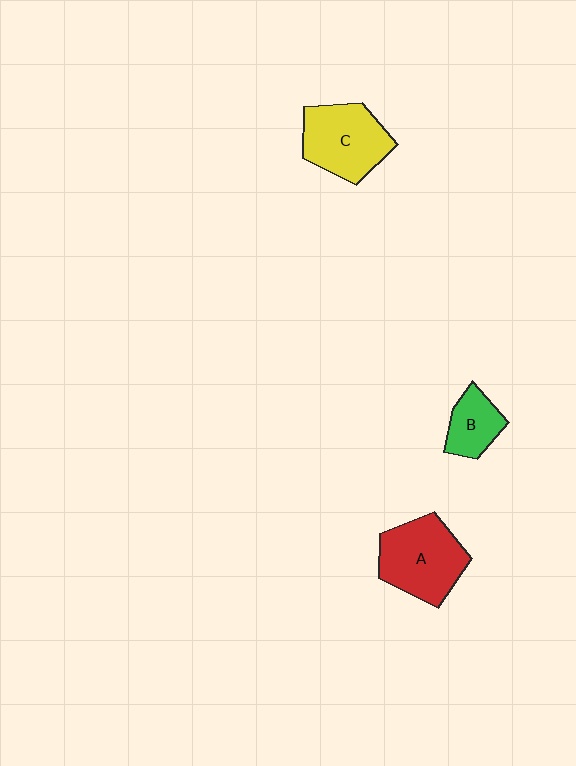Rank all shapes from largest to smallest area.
From largest to smallest: A (red), C (yellow), B (green).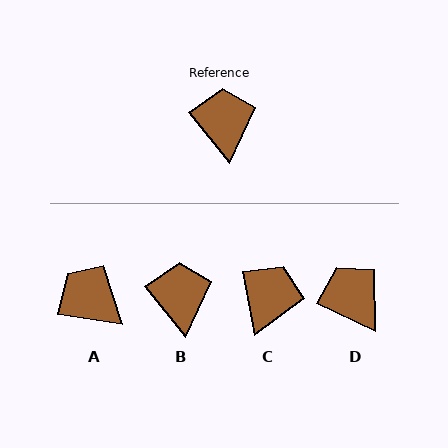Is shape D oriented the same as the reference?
No, it is off by about 26 degrees.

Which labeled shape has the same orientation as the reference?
B.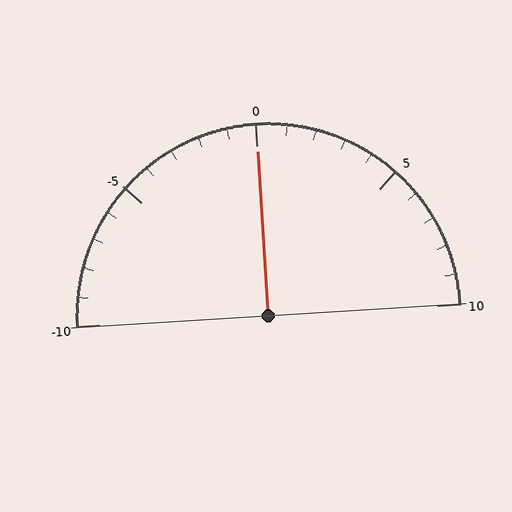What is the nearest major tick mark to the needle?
The nearest major tick mark is 0.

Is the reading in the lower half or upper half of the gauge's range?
The reading is in the upper half of the range (-10 to 10).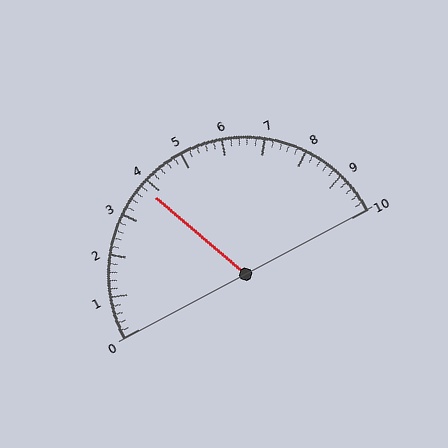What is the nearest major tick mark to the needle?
The nearest major tick mark is 4.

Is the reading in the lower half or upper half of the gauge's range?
The reading is in the lower half of the range (0 to 10).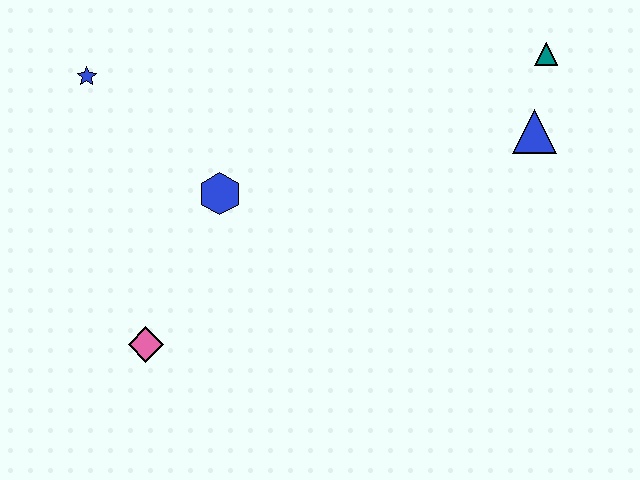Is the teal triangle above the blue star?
Yes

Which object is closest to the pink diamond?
The blue hexagon is closest to the pink diamond.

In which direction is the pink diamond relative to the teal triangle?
The pink diamond is to the left of the teal triangle.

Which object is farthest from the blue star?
The teal triangle is farthest from the blue star.